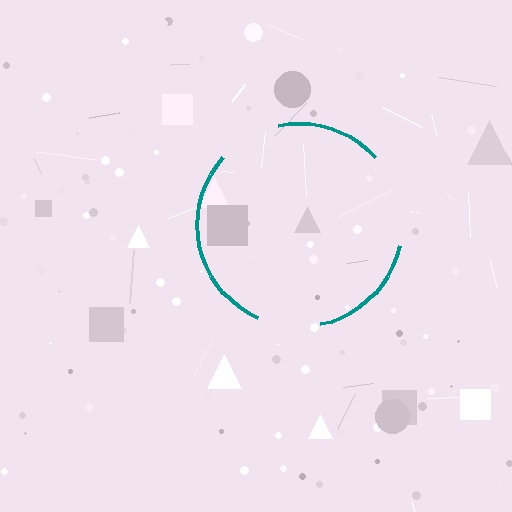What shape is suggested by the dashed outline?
The dashed outline suggests a circle.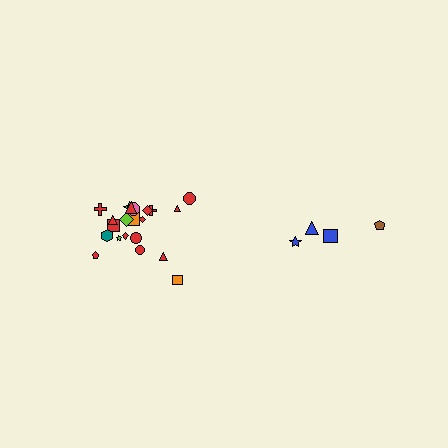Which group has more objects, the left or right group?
The left group.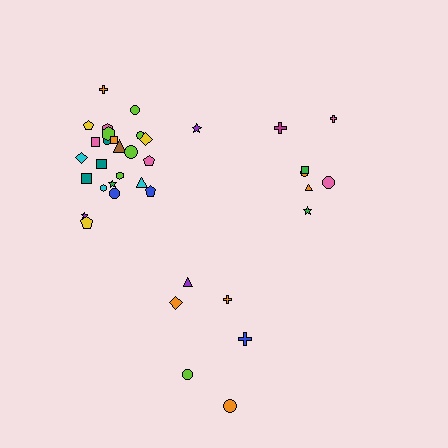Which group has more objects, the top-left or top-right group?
The top-left group.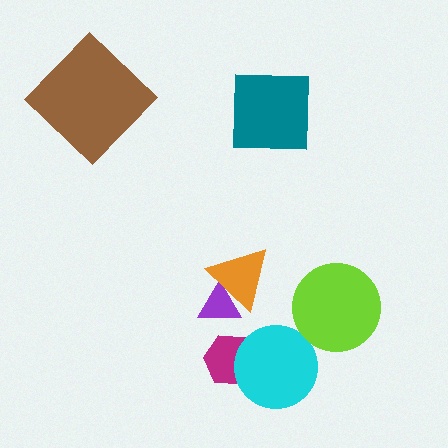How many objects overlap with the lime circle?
0 objects overlap with the lime circle.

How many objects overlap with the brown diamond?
0 objects overlap with the brown diamond.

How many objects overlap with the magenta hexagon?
1 object overlaps with the magenta hexagon.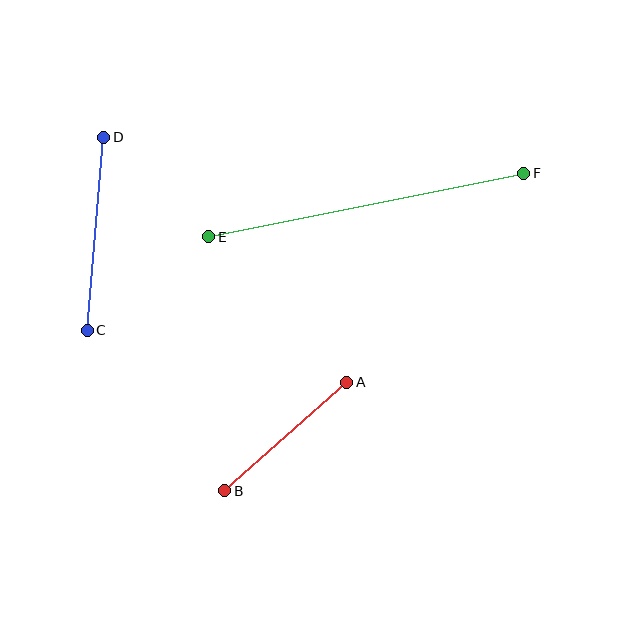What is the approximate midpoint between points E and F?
The midpoint is at approximately (366, 205) pixels.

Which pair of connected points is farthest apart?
Points E and F are farthest apart.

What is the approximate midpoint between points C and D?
The midpoint is at approximately (96, 234) pixels.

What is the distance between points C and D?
The distance is approximately 194 pixels.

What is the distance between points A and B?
The distance is approximately 163 pixels.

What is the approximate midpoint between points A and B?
The midpoint is at approximately (286, 436) pixels.